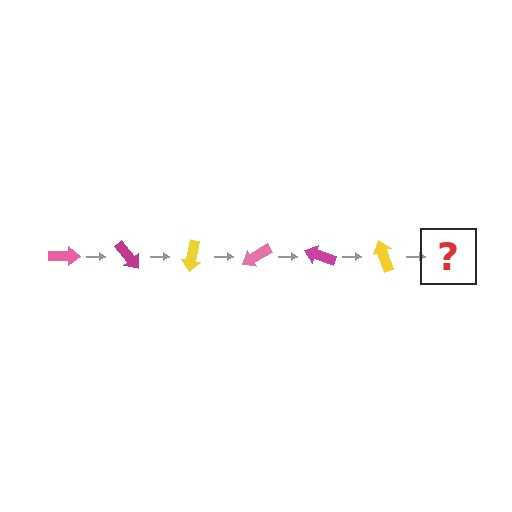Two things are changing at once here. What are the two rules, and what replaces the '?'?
The two rules are that it rotates 50 degrees each step and the color cycles through pink, magenta, and yellow. The '?' should be a pink arrow, rotated 300 degrees from the start.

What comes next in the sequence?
The next element should be a pink arrow, rotated 300 degrees from the start.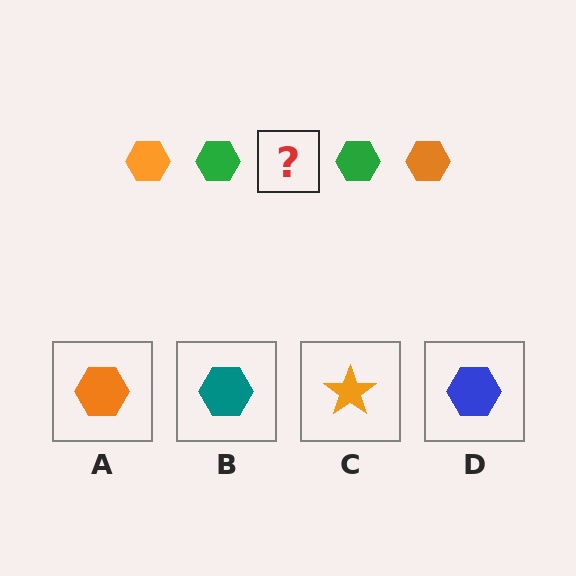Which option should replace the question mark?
Option A.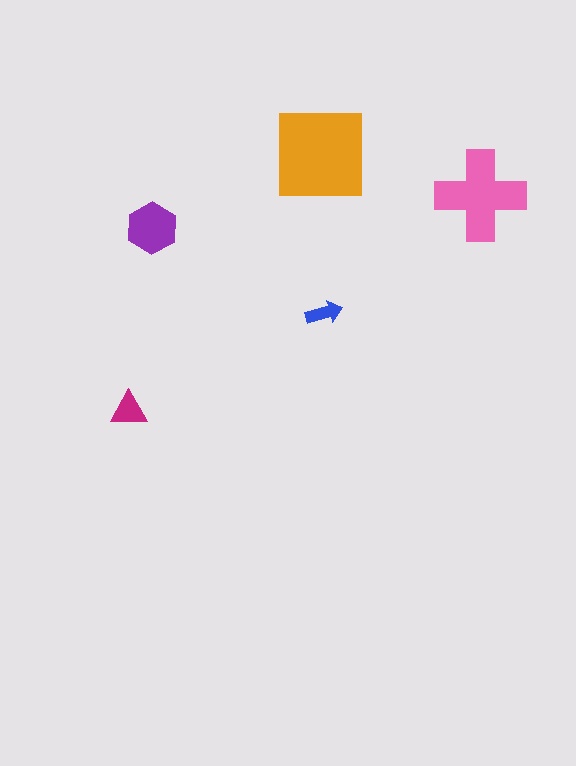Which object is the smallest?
The blue arrow.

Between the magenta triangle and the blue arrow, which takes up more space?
The magenta triangle.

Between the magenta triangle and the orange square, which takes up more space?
The orange square.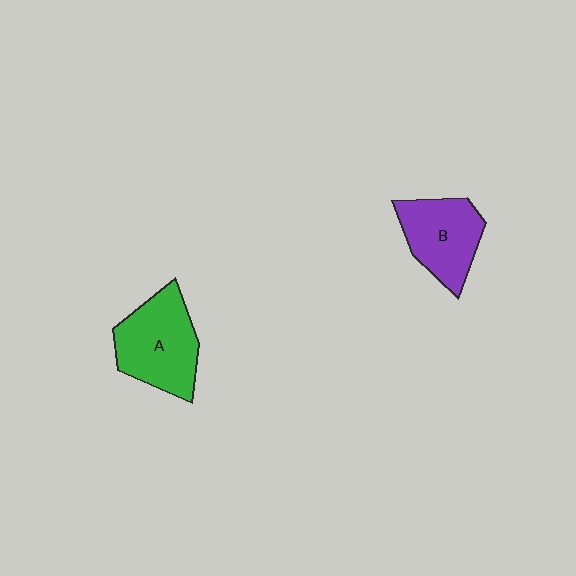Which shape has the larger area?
Shape A (green).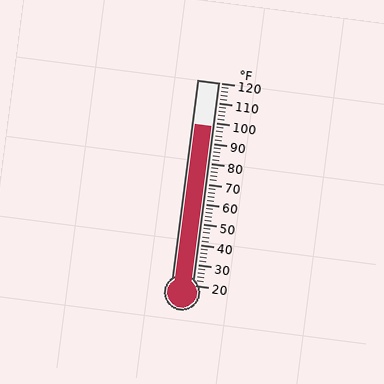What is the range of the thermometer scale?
The thermometer scale ranges from 20°F to 120°F.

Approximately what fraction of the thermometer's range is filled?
The thermometer is filled to approximately 80% of its range.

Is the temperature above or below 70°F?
The temperature is above 70°F.